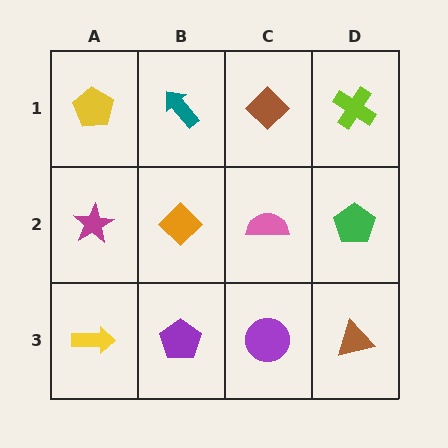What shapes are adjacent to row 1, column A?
A magenta star (row 2, column A), a teal arrow (row 1, column B).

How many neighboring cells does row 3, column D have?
2.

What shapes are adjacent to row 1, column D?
A green pentagon (row 2, column D), a brown diamond (row 1, column C).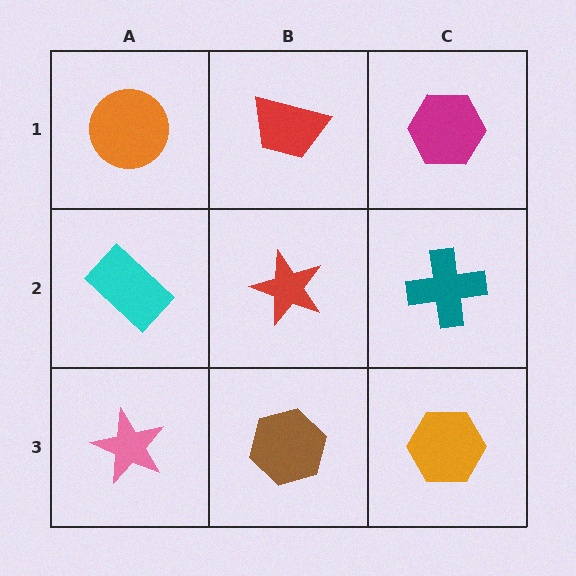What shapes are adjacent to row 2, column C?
A magenta hexagon (row 1, column C), an orange hexagon (row 3, column C), a red star (row 2, column B).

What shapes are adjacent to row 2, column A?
An orange circle (row 1, column A), a pink star (row 3, column A), a red star (row 2, column B).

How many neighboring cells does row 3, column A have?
2.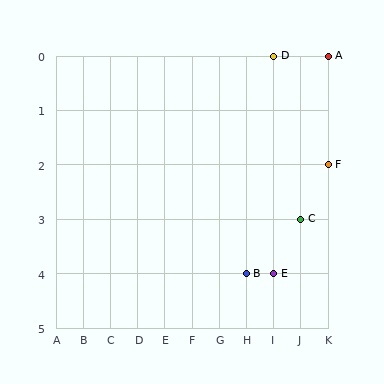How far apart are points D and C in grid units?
Points D and C are 1 column and 3 rows apart (about 3.2 grid units diagonally).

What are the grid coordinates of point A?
Point A is at grid coordinates (K, 0).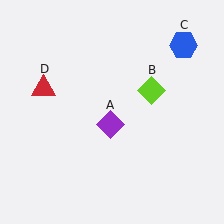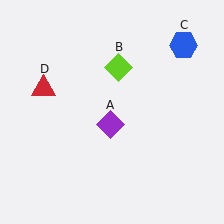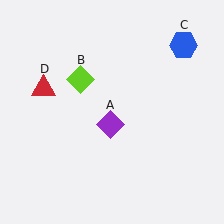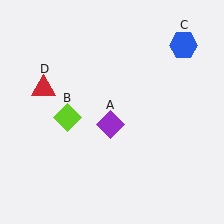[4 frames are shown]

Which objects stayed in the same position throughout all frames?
Purple diamond (object A) and blue hexagon (object C) and red triangle (object D) remained stationary.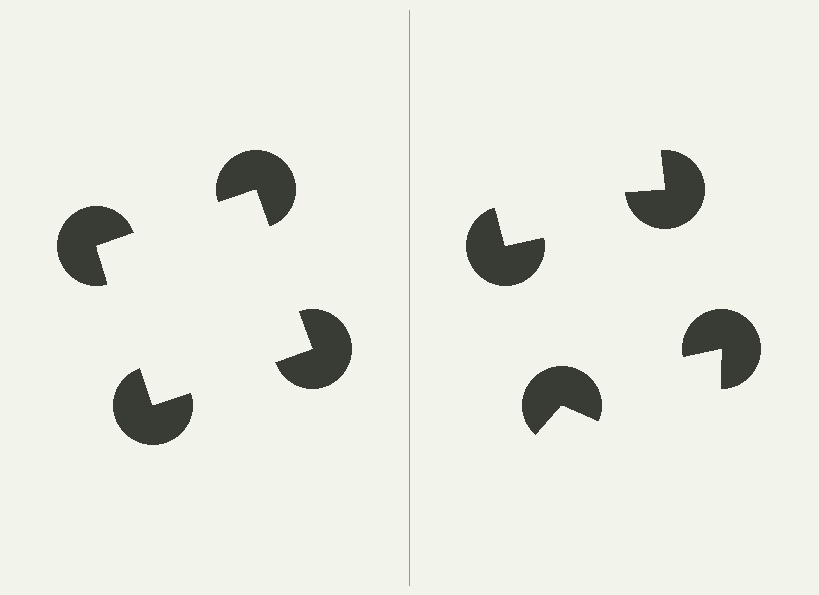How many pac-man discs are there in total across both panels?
8 — 4 on each side.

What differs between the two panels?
The pac-man discs are positioned identically on both sides; only the wedge orientations differ. On the left they align to a square; on the right they are misaligned.